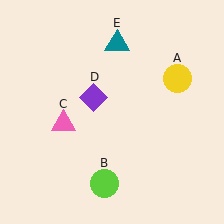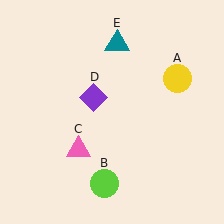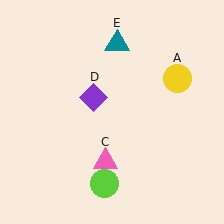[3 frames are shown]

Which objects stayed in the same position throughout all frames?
Yellow circle (object A) and lime circle (object B) and purple diamond (object D) and teal triangle (object E) remained stationary.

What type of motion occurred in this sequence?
The pink triangle (object C) rotated counterclockwise around the center of the scene.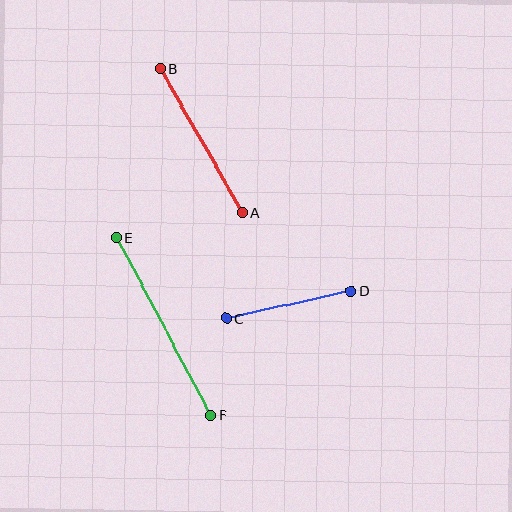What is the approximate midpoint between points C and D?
The midpoint is at approximately (289, 304) pixels.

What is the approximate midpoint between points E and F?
The midpoint is at approximately (164, 326) pixels.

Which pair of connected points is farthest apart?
Points E and F are farthest apart.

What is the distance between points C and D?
The distance is approximately 128 pixels.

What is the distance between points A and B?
The distance is approximately 165 pixels.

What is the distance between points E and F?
The distance is approximately 202 pixels.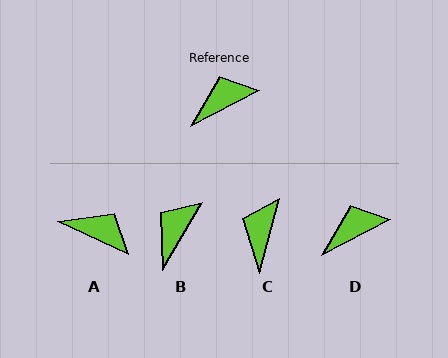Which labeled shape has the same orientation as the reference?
D.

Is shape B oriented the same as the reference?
No, it is off by about 32 degrees.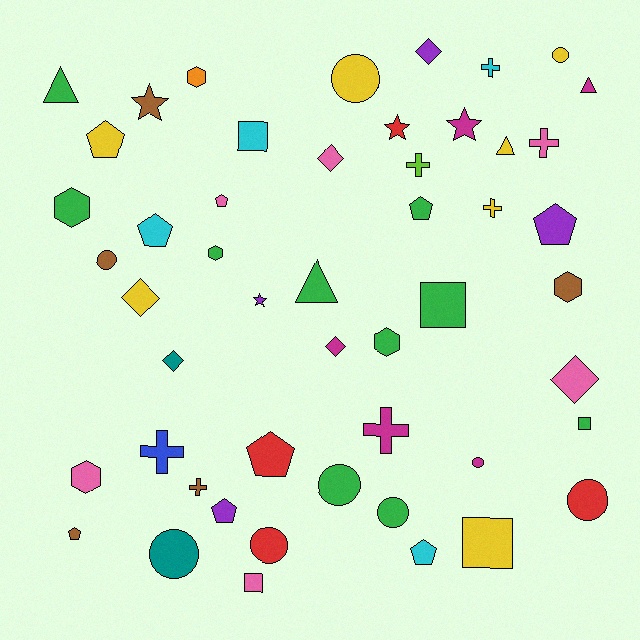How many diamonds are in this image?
There are 6 diamonds.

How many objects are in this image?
There are 50 objects.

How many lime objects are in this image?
There is 1 lime object.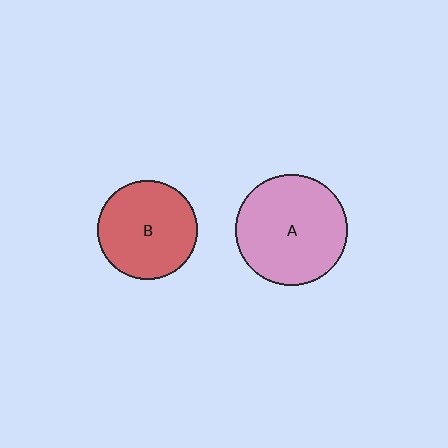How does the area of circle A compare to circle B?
Approximately 1.3 times.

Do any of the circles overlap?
No, none of the circles overlap.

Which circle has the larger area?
Circle A (pink).